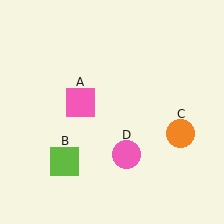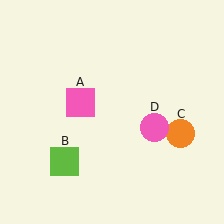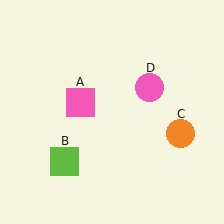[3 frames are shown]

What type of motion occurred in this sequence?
The pink circle (object D) rotated counterclockwise around the center of the scene.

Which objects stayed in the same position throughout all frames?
Pink square (object A) and lime square (object B) and orange circle (object C) remained stationary.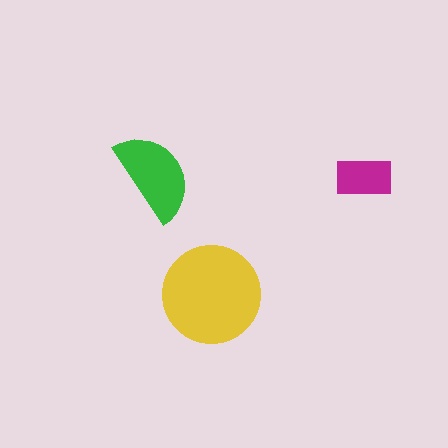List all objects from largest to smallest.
The yellow circle, the green semicircle, the magenta rectangle.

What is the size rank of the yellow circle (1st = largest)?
1st.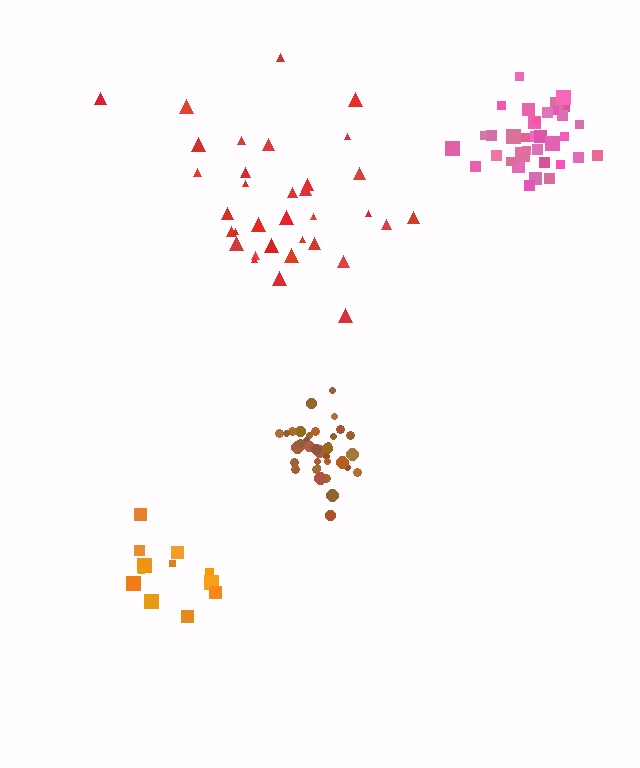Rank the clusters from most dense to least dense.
brown, pink, orange, red.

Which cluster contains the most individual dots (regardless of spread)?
Pink (35).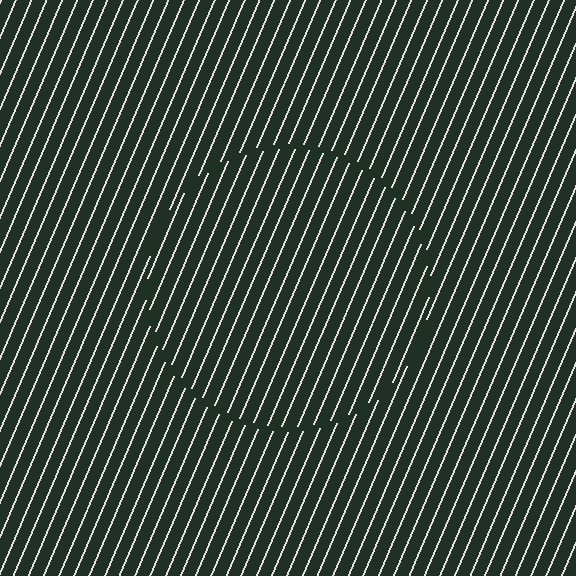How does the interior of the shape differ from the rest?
The interior of the shape contains the same grating, shifted by half a period — the contour is defined by the phase discontinuity where line-ends from the inner and outer gratings abut.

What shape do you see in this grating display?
An illusory circle. The interior of the shape contains the same grating, shifted by half a period — the contour is defined by the phase discontinuity where line-ends from the inner and outer gratings abut.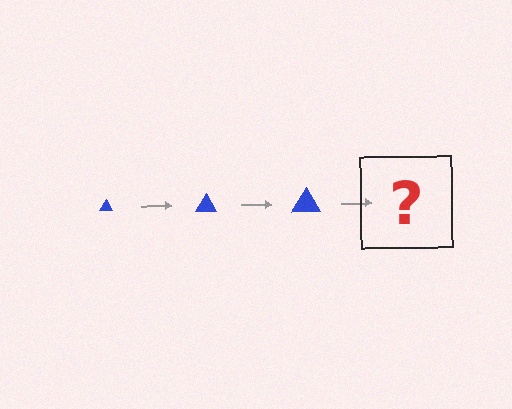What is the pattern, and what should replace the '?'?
The pattern is that the triangle gets progressively larger each step. The '?' should be a blue triangle, larger than the previous one.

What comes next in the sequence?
The next element should be a blue triangle, larger than the previous one.